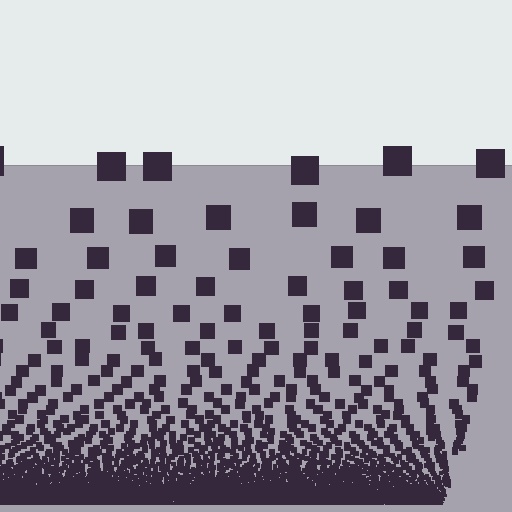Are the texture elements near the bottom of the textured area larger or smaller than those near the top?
Smaller. The gradient is inverted — elements near the bottom are smaller and denser.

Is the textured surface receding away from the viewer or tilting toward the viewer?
The surface appears to tilt toward the viewer. Texture elements get larger and sparser toward the top.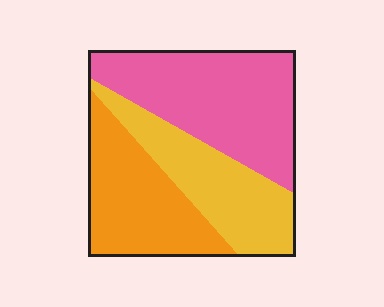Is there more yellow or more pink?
Pink.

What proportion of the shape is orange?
Orange covers 30% of the shape.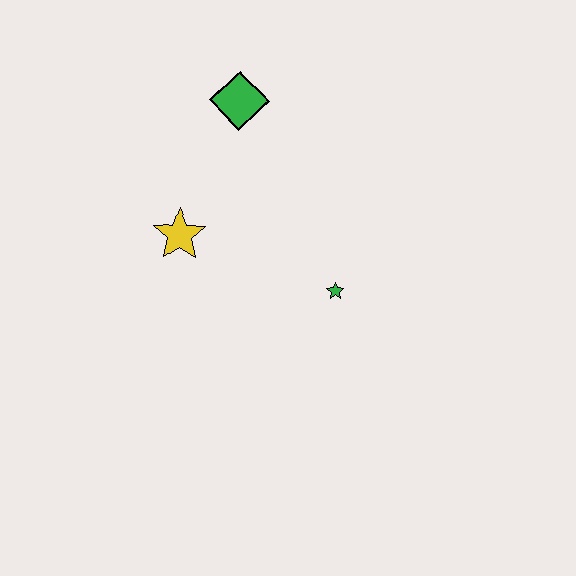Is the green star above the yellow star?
No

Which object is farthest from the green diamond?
The green star is farthest from the green diamond.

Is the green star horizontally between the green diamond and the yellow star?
No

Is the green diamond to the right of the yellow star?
Yes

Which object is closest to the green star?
The yellow star is closest to the green star.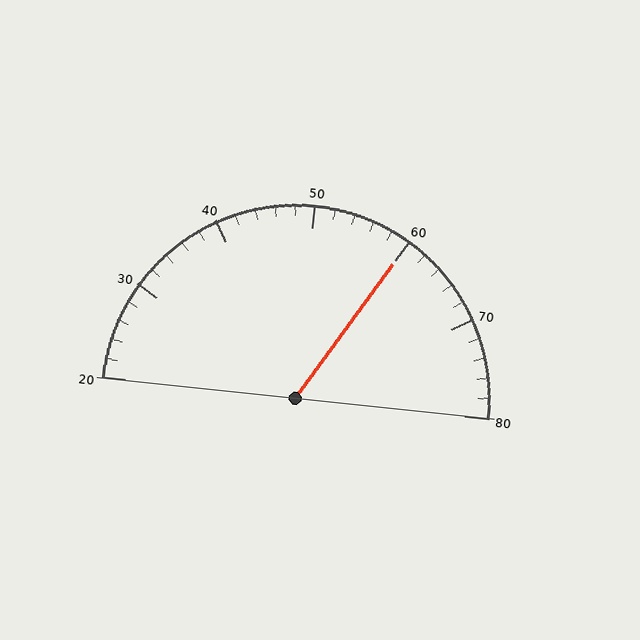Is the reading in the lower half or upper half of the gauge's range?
The reading is in the upper half of the range (20 to 80).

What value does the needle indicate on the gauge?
The needle indicates approximately 60.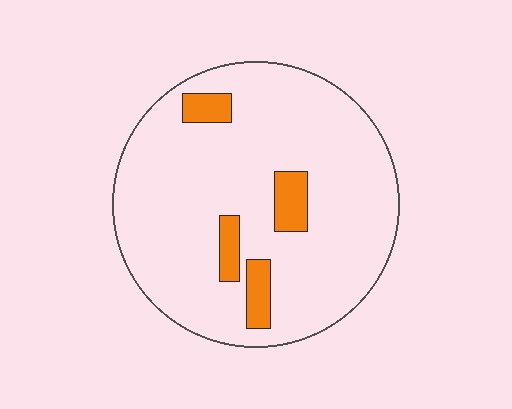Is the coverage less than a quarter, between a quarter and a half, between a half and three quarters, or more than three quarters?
Less than a quarter.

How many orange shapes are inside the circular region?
4.